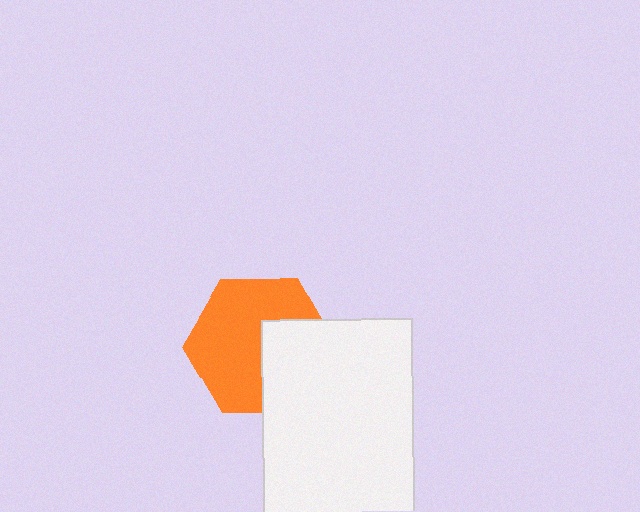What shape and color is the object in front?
The object in front is a white rectangle.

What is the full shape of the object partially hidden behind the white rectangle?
The partially hidden object is an orange hexagon.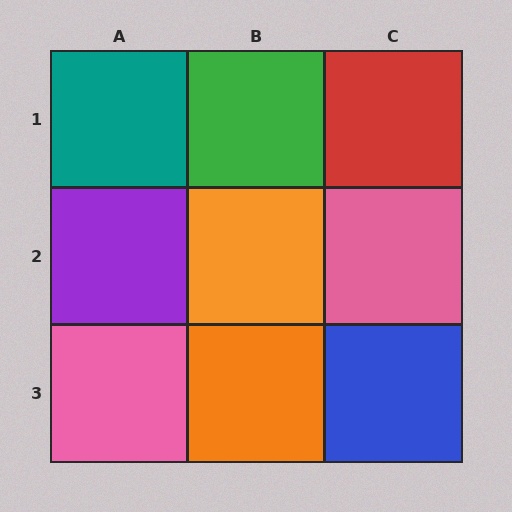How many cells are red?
1 cell is red.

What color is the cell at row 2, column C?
Pink.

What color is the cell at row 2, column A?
Purple.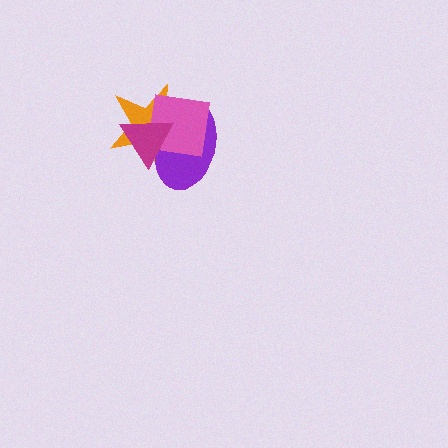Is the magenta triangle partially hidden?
No, no other shape covers it.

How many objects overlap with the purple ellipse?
3 objects overlap with the purple ellipse.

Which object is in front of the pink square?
The magenta triangle is in front of the pink square.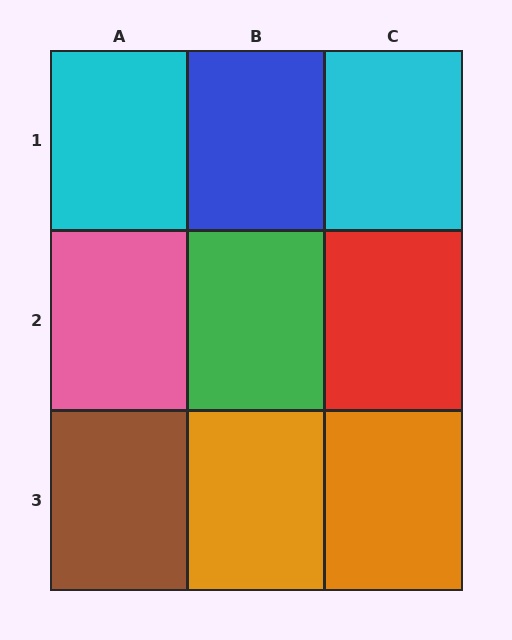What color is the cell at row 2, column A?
Pink.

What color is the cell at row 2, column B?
Green.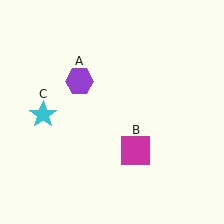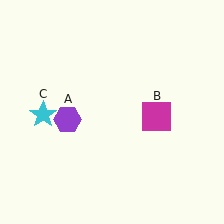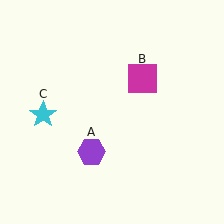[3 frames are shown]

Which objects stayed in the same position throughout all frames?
Cyan star (object C) remained stationary.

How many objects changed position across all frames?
2 objects changed position: purple hexagon (object A), magenta square (object B).